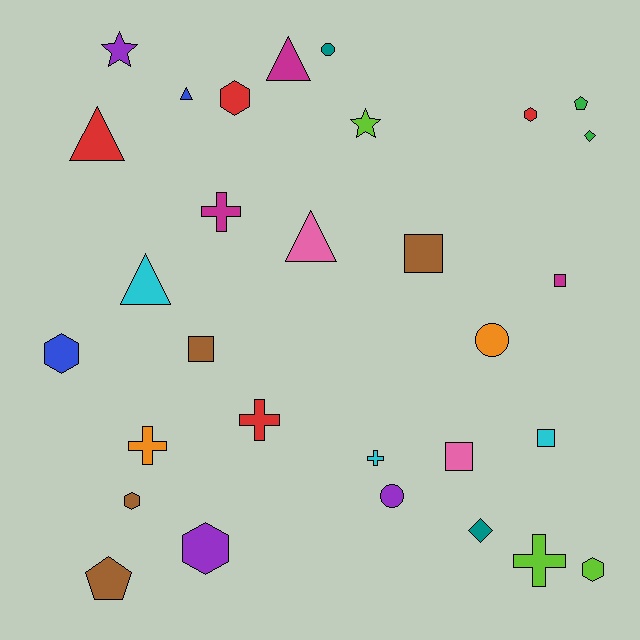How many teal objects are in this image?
There are 2 teal objects.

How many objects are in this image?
There are 30 objects.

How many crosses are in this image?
There are 5 crosses.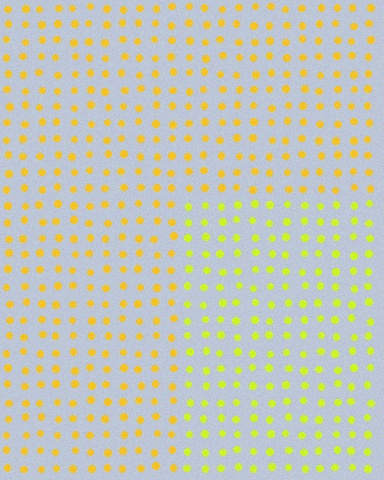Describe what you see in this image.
The image is filled with small yellow elements in a uniform arrangement. A rectangle-shaped region is visible where the elements are tinted to a slightly different hue, forming a subtle color boundary.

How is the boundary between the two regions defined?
The boundary is defined purely by a slight shift in hue (about 25 degrees). Spacing, size, and orientation are identical on both sides.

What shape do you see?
I see a rectangle.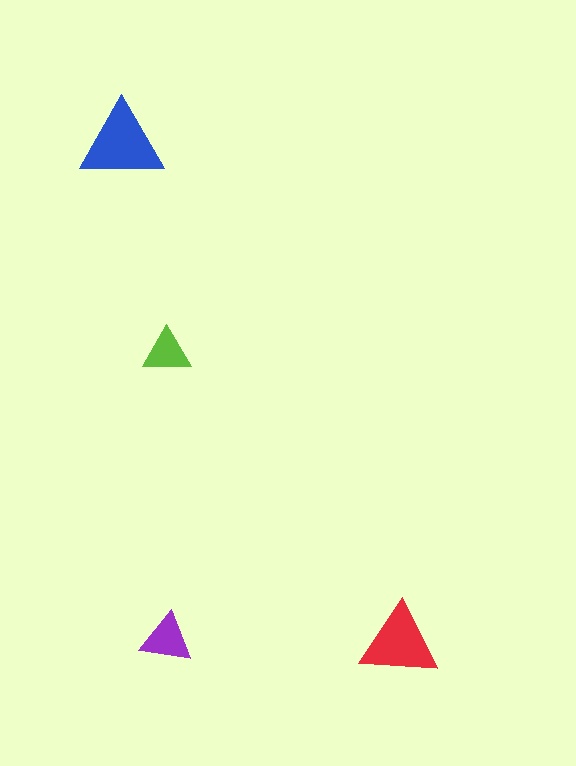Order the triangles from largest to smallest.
the blue one, the red one, the purple one, the lime one.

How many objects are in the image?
There are 4 objects in the image.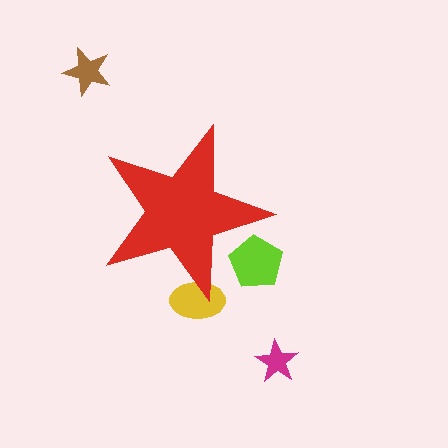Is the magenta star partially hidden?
No, the magenta star is fully visible.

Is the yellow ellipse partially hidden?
Yes, the yellow ellipse is partially hidden behind the red star.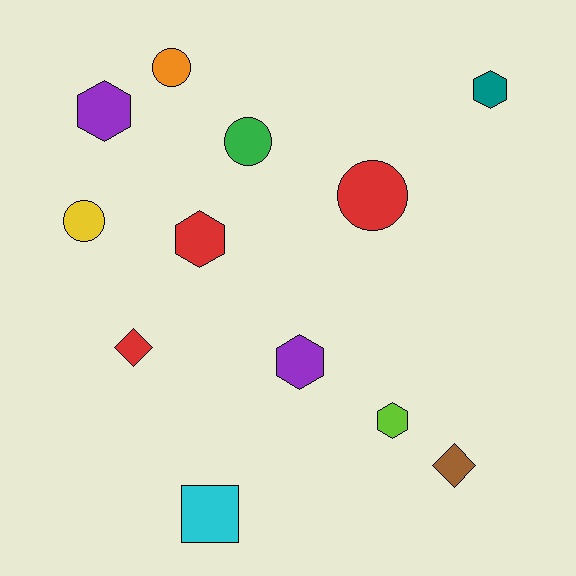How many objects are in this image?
There are 12 objects.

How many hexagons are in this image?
There are 5 hexagons.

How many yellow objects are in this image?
There is 1 yellow object.